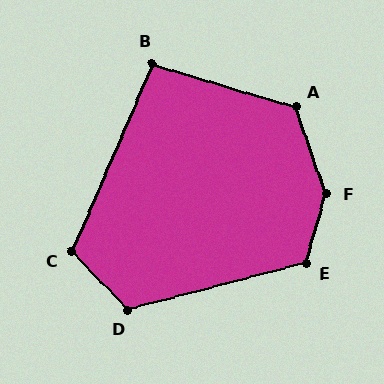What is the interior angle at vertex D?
Approximately 119 degrees (obtuse).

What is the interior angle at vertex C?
Approximately 113 degrees (obtuse).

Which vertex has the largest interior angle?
F, at approximately 144 degrees.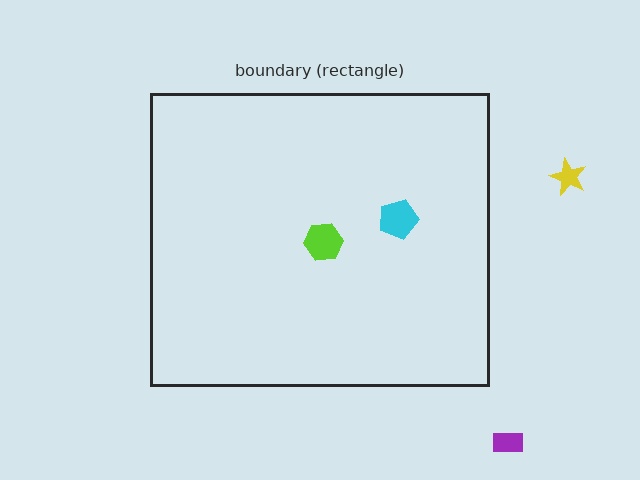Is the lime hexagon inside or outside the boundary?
Inside.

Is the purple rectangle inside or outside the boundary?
Outside.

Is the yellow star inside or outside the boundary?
Outside.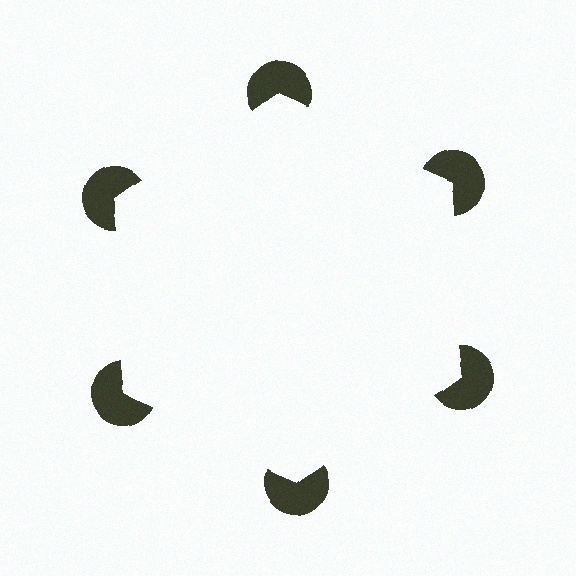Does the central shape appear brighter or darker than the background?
It typically appears slightly brighter than the background, even though no actual brightness change is drawn.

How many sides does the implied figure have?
6 sides.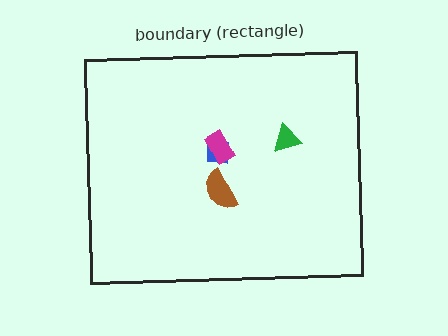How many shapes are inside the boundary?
4 inside, 0 outside.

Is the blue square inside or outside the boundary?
Inside.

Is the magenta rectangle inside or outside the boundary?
Inside.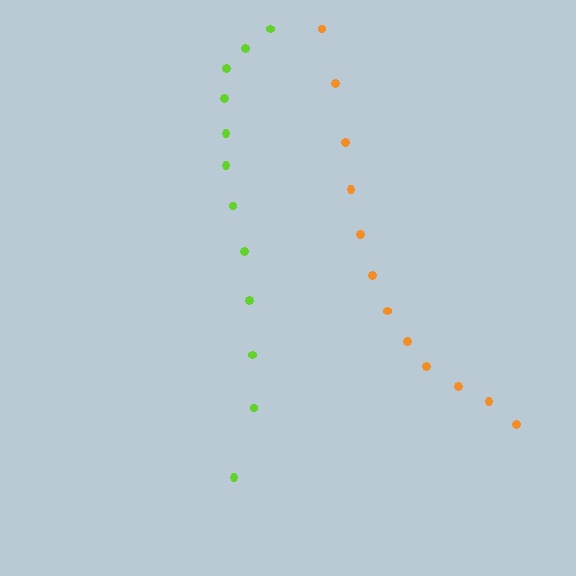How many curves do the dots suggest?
There are 2 distinct paths.